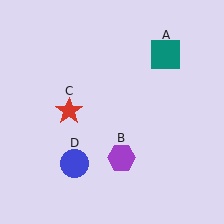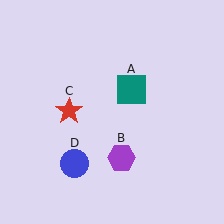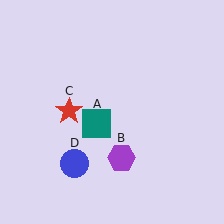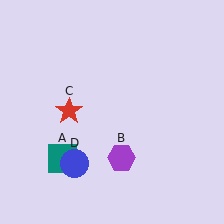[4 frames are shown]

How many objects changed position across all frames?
1 object changed position: teal square (object A).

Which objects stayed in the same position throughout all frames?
Purple hexagon (object B) and red star (object C) and blue circle (object D) remained stationary.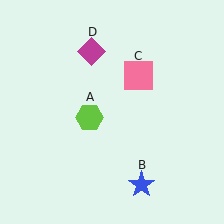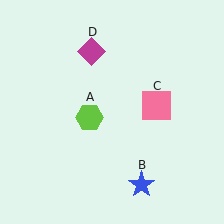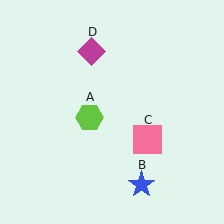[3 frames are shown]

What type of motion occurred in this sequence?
The pink square (object C) rotated clockwise around the center of the scene.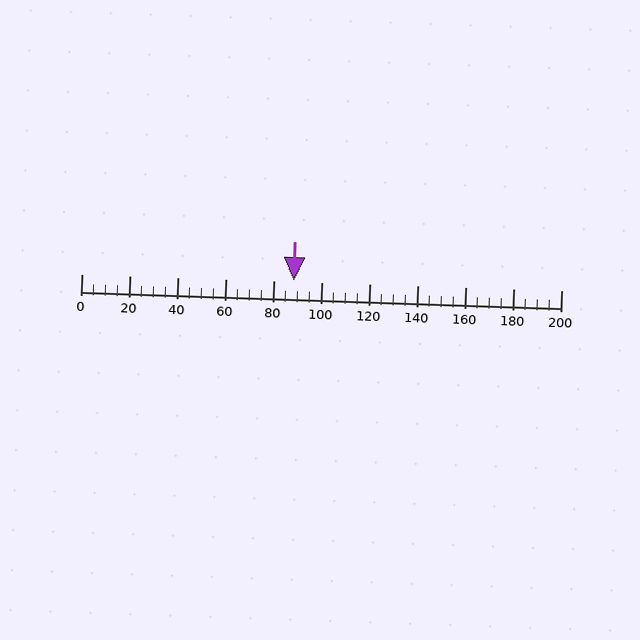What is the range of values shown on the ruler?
The ruler shows values from 0 to 200.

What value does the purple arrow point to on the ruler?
The purple arrow points to approximately 89.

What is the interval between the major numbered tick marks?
The major tick marks are spaced 20 units apart.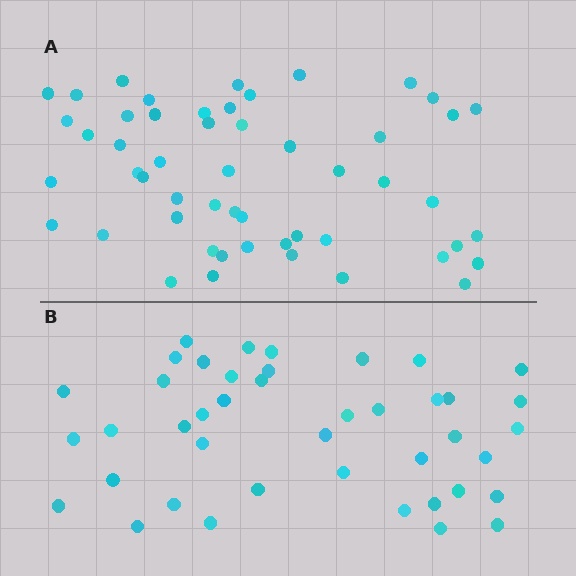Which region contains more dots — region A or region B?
Region A (the top region) has more dots.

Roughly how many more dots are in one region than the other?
Region A has roughly 10 or so more dots than region B.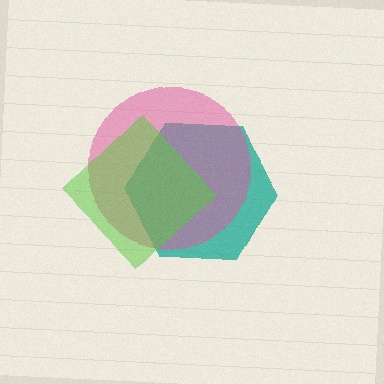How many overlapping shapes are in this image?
There are 3 overlapping shapes in the image.